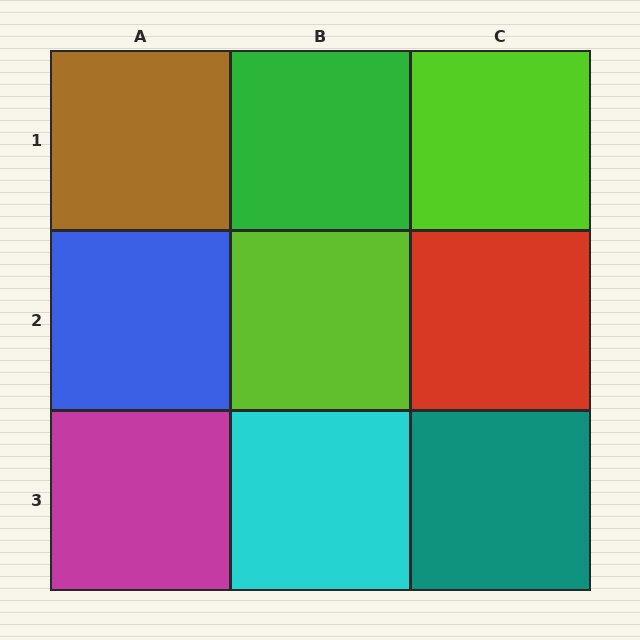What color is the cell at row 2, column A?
Blue.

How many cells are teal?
1 cell is teal.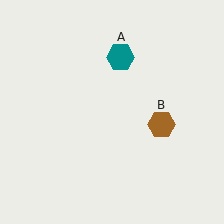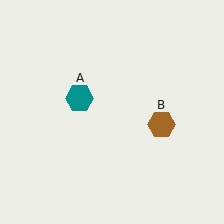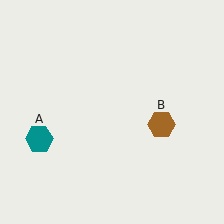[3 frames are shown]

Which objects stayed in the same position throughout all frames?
Brown hexagon (object B) remained stationary.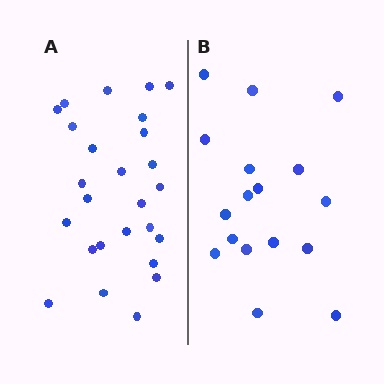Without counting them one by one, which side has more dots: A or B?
Region A (the left region) has more dots.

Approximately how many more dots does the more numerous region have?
Region A has roughly 8 or so more dots than region B.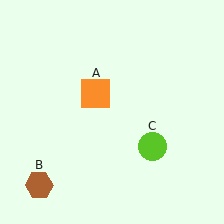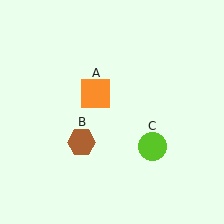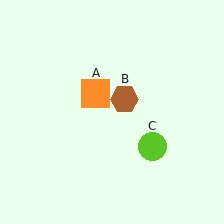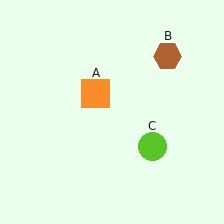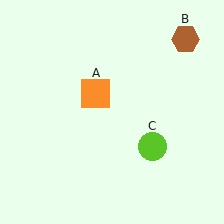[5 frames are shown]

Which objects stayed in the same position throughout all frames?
Orange square (object A) and lime circle (object C) remained stationary.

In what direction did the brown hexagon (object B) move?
The brown hexagon (object B) moved up and to the right.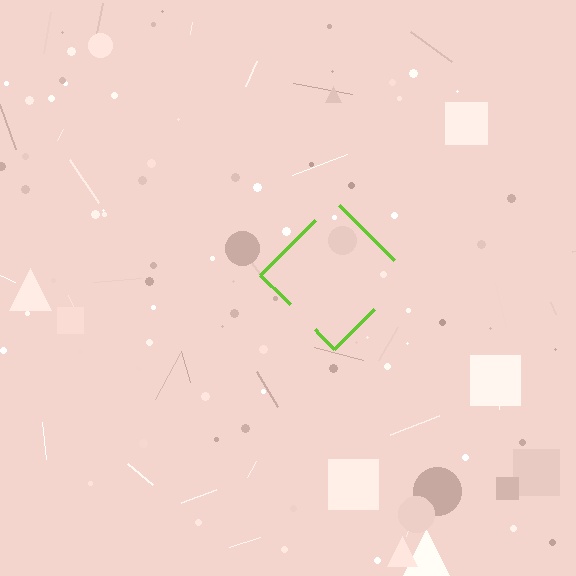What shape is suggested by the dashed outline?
The dashed outline suggests a diamond.